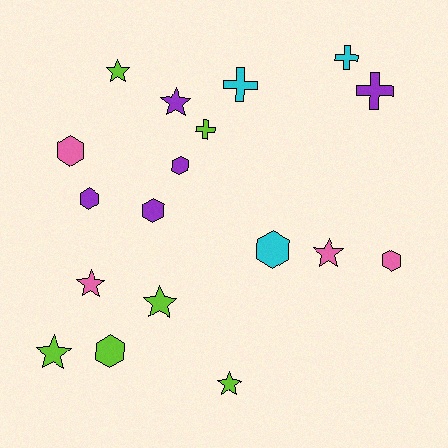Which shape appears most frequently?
Star, with 7 objects.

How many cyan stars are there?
There are no cyan stars.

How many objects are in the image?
There are 18 objects.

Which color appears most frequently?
Lime, with 6 objects.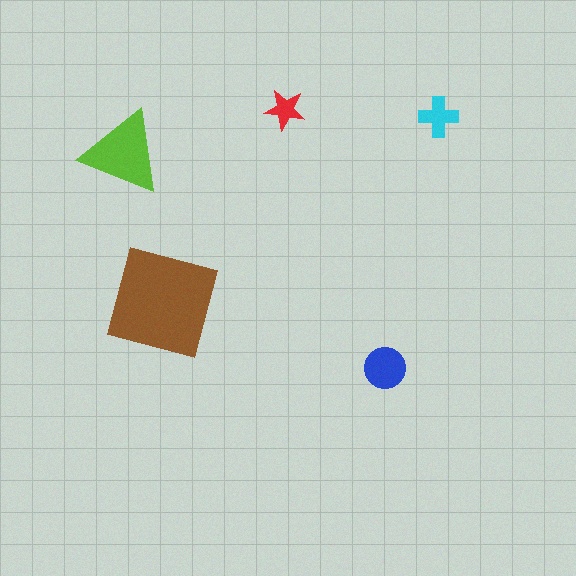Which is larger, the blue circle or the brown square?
The brown square.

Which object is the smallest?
The red star.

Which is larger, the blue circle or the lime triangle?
The lime triangle.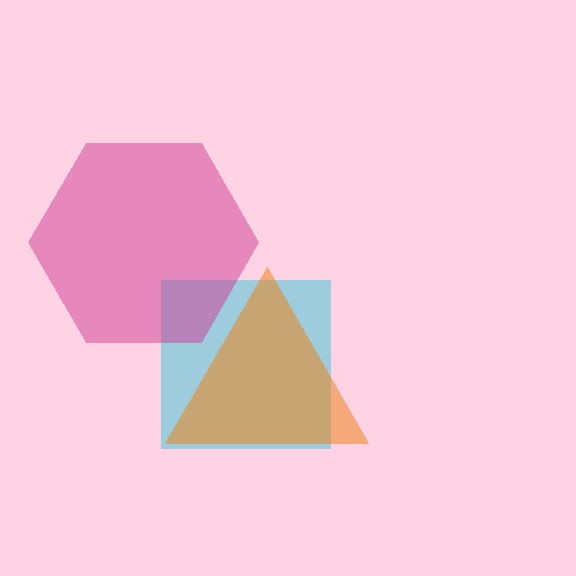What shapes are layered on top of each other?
The layered shapes are: a cyan square, an orange triangle, a magenta hexagon.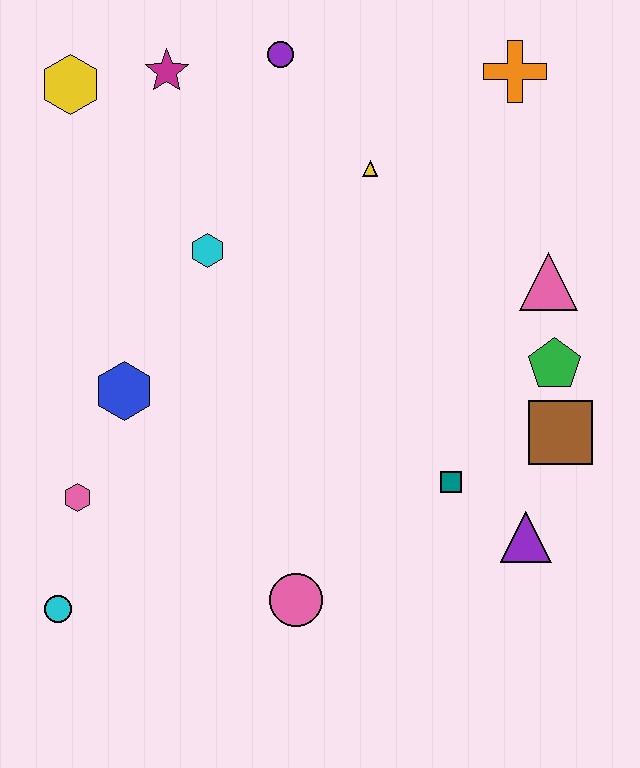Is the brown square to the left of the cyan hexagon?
No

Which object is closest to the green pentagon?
The brown square is closest to the green pentagon.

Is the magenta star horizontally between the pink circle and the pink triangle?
No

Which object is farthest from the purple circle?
The cyan circle is farthest from the purple circle.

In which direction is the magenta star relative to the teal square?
The magenta star is above the teal square.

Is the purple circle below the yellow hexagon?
No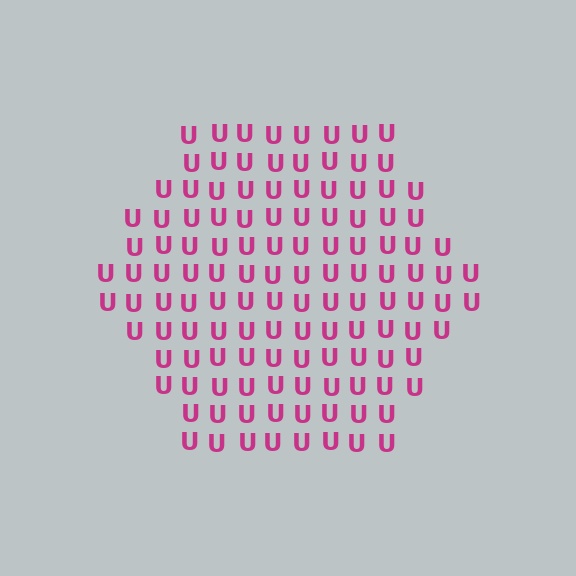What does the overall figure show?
The overall figure shows a hexagon.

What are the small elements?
The small elements are letter U's.